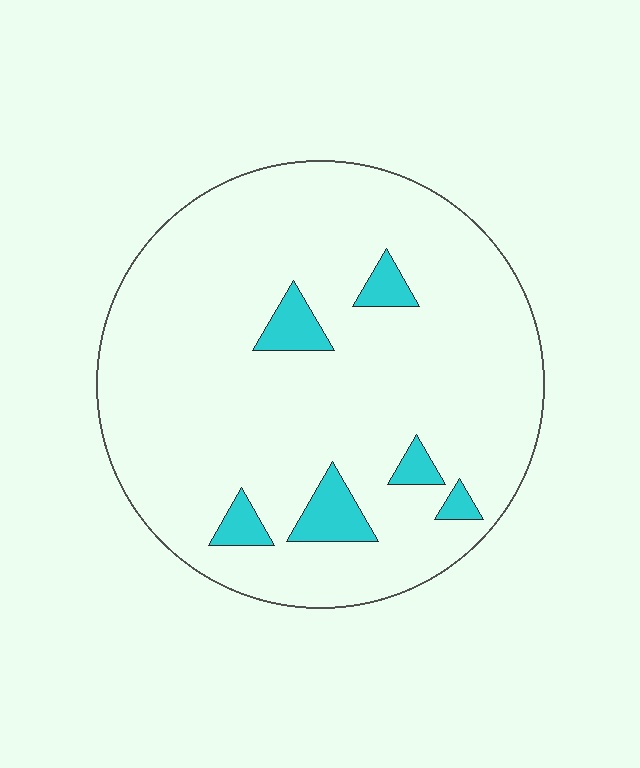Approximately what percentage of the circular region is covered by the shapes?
Approximately 10%.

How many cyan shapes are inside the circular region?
6.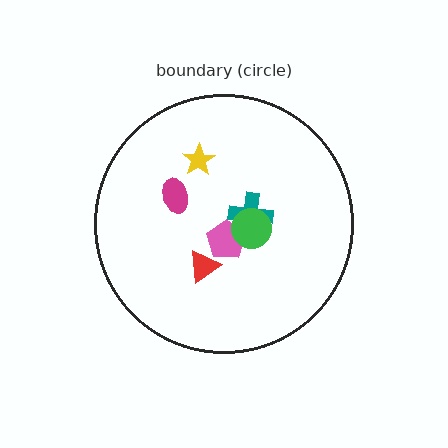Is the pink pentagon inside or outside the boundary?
Inside.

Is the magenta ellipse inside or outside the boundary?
Inside.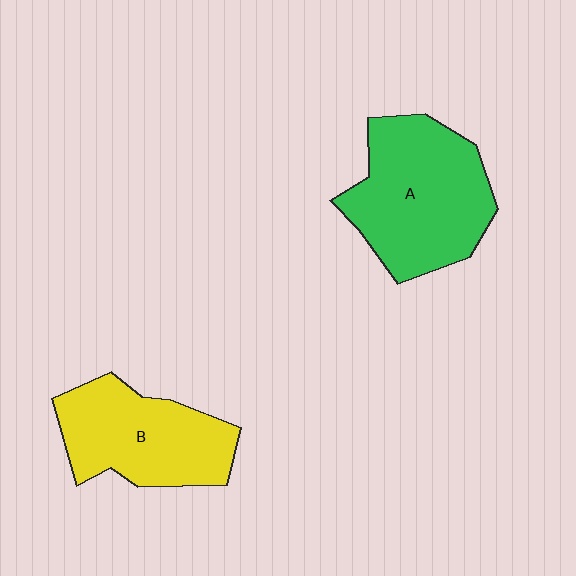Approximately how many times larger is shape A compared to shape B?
Approximately 1.2 times.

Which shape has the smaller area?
Shape B (yellow).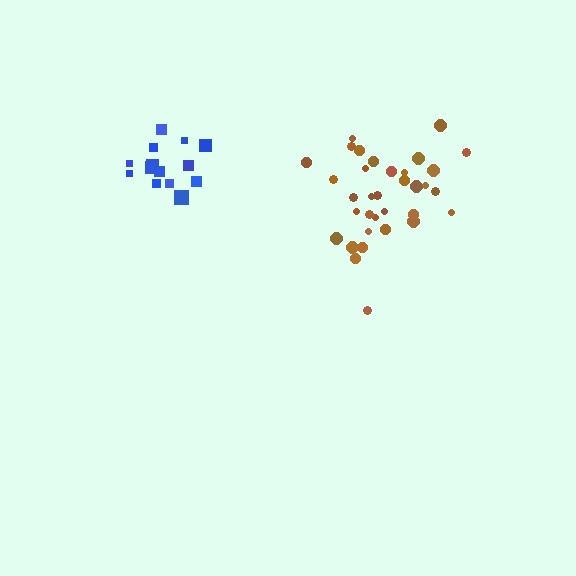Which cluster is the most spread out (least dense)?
Blue.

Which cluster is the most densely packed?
Brown.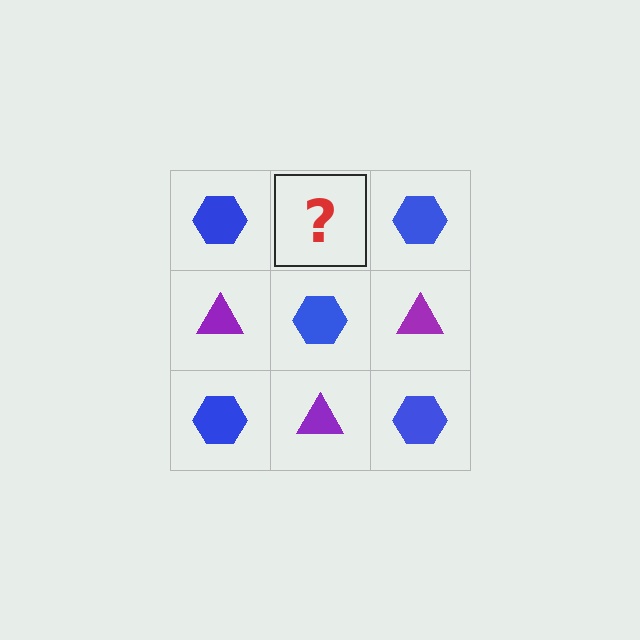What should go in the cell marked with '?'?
The missing cell should contain a purple triangle.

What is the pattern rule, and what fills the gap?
The rule is that it alternates blue hexagon and purple triangle in a checkerboard pattern. The gap should be filled with a purple triangle.